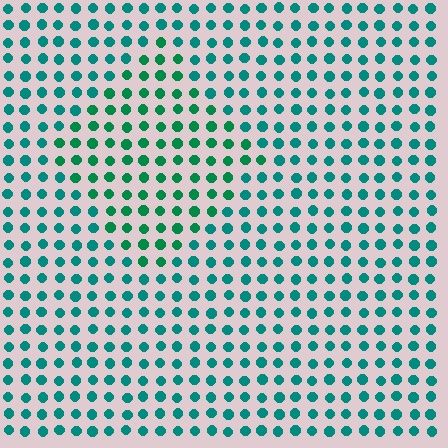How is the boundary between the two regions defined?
The boundary is defined purely by a slight shift in hue (about 24 degrees). Spacing, size, and orientation are identical on both sides.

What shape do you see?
I see a diamond.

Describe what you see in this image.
The image is filled with small teal elements in a uniform arrangement. A diamond-shaped region is visible where the elements are tinted to a slightly different hue, forming a subtle color boundary.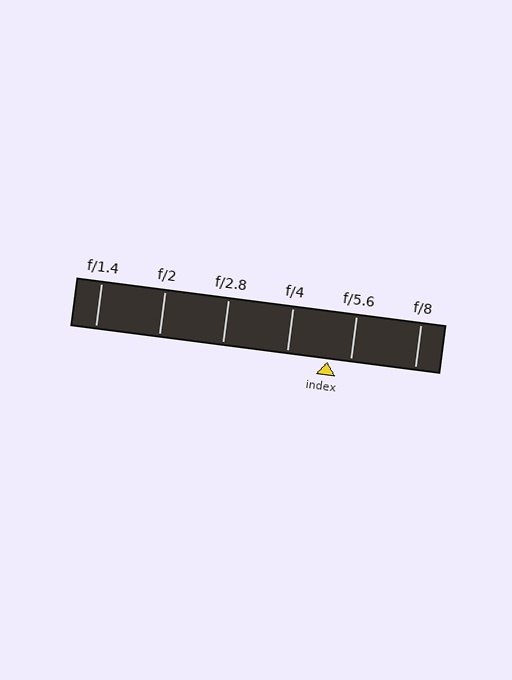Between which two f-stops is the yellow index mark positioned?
The index mark is between f/4 and f/5.6.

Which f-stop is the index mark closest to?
The index mark is closest to f/5.6.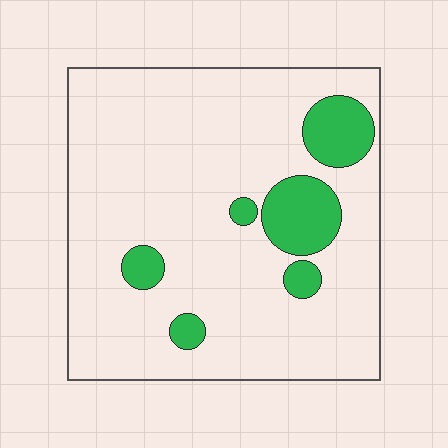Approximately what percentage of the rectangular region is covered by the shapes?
Approximately 15%.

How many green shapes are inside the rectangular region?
6.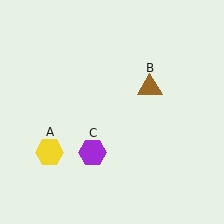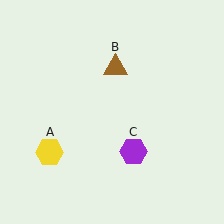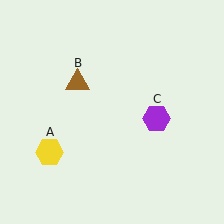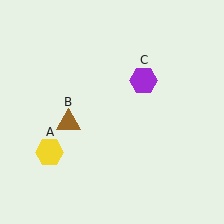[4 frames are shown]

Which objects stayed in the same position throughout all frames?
Yellow hexagon (object A) remained stationary.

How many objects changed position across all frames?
2 objects changed position: brown triangle (object B), purple hexagon (object C).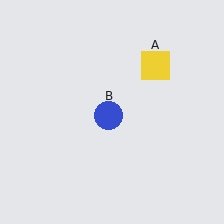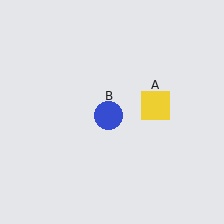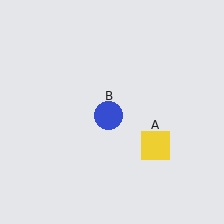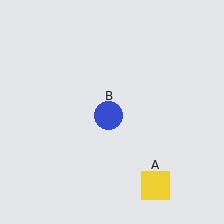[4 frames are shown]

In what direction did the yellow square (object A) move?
The yellow square (object A) moved down.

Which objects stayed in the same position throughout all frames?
Blue circle (object B) remained stationary.